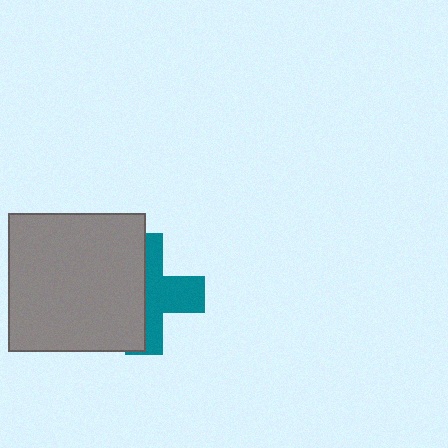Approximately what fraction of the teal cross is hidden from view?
Roughly 51% of the teal cross is hidden behind the gray square.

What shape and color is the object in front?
The object in front is a gray square.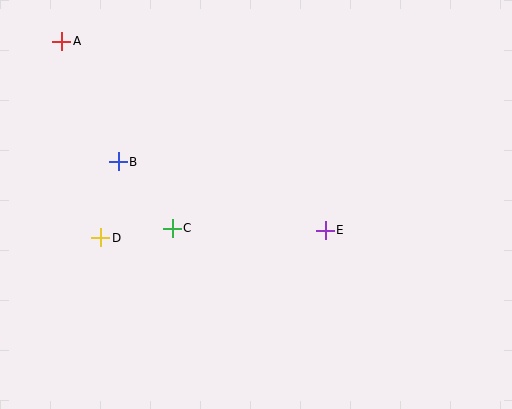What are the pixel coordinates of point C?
Point C is at (172, 228).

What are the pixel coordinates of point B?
Point B is at (118, 162).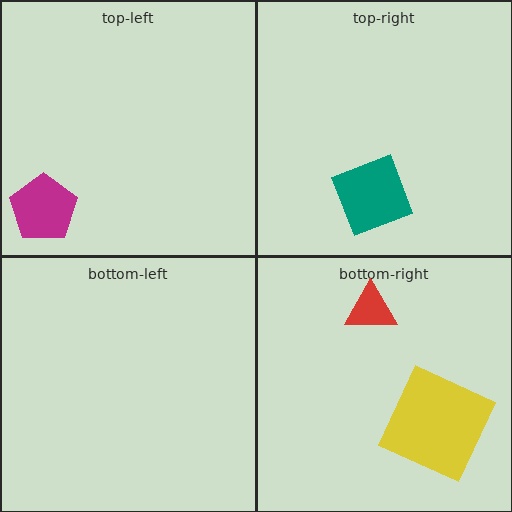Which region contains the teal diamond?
The top-right region.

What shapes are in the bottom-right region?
The red triangle, the yellow square.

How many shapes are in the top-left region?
1.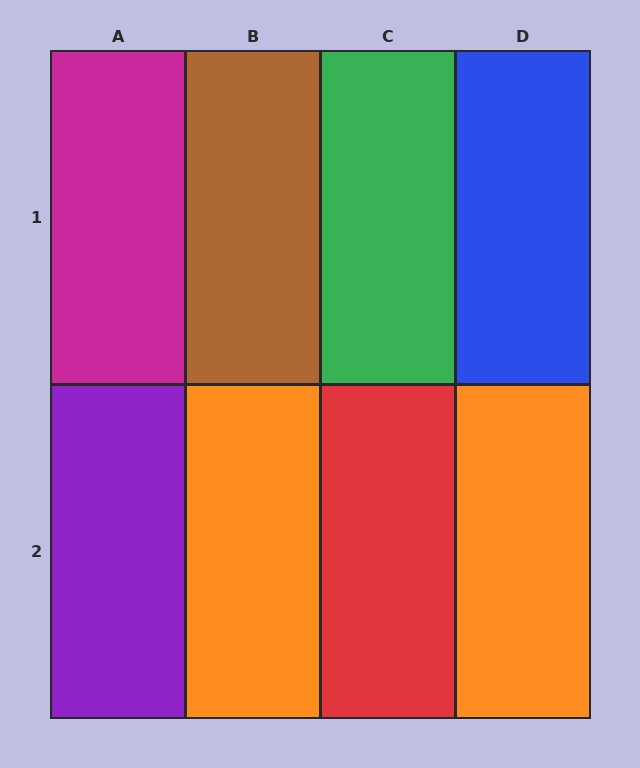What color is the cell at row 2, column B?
Orange.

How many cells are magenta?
1 cell is magenta.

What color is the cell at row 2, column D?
Orange.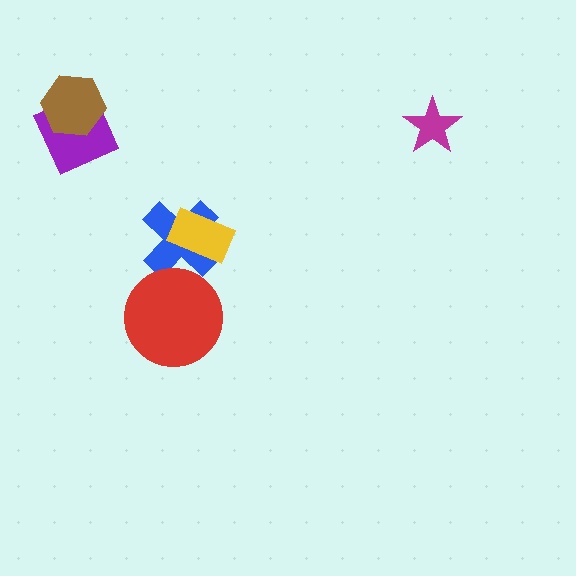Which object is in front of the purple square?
The brown hexagon is in front of the purple square.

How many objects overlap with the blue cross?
2 objects overlap with the blue cross.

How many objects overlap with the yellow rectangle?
1 object overlaps with the yellow rectangle.